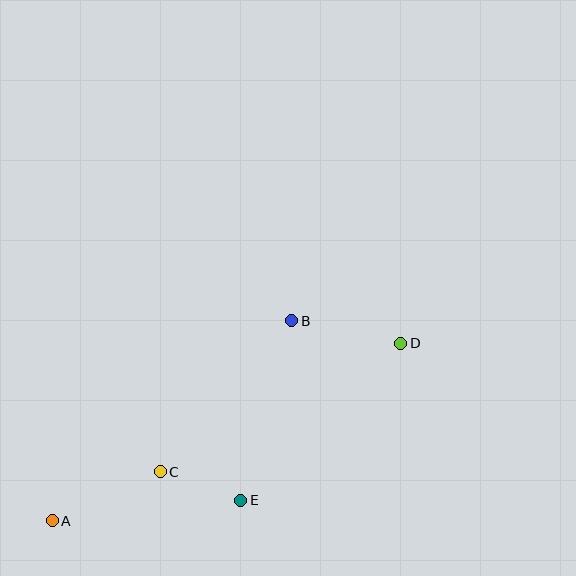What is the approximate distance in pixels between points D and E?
The distance between D and E is approximately 224 pixels.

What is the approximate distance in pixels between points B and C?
The distance between B and C is approximately 200 pixels.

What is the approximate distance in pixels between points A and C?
The distance between A and C is approximately 118 pixels.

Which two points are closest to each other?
Points C and E are closest to each other.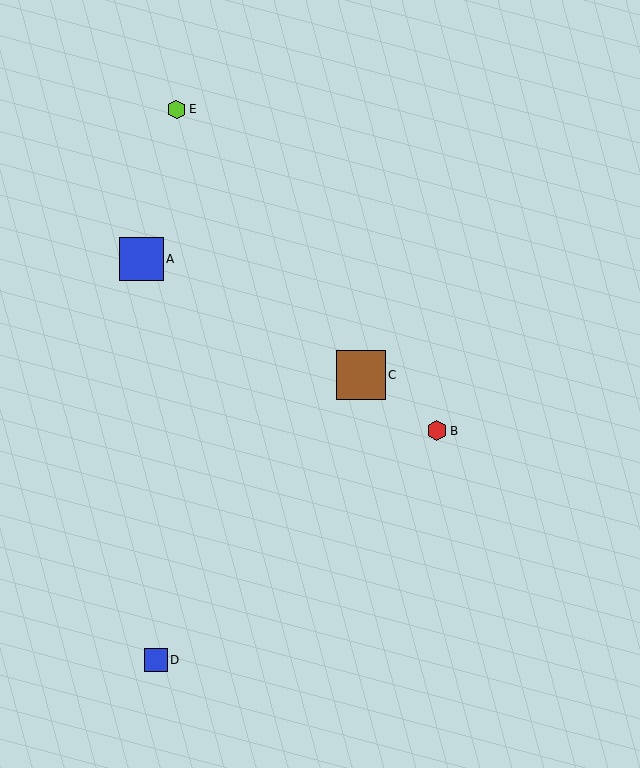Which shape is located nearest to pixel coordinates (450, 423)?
The red hexagon (labeled B) at (437, 431) is nearest to that location.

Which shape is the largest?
The brown square (labeled C) is the largest.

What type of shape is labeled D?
Shape D is a blue square.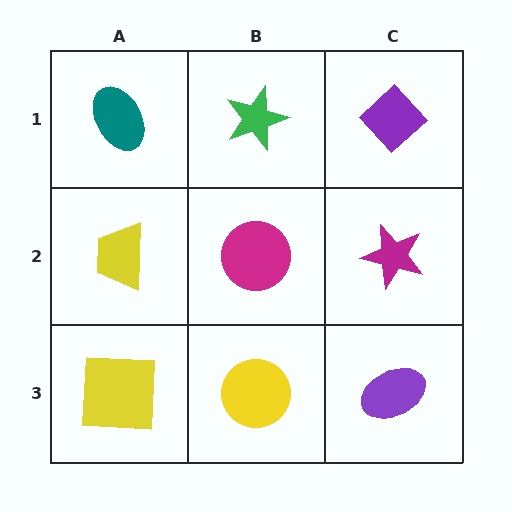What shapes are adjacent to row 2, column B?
A green star (row 1, column B), a yellow circle (row 3, column B), a yellow trapezoid (row 2, column A), a magenta star (row 2, column C).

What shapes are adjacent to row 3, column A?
A yellow trapezoid (row 2, column A), a yellow circle (row 3, column B).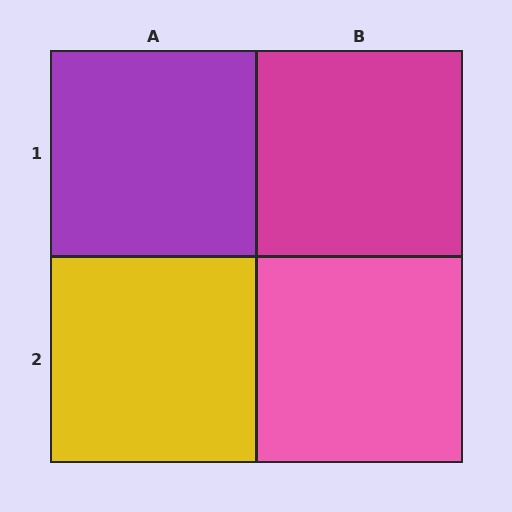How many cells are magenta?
1 cell is magenta.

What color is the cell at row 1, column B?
Magenta.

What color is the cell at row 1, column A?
Purple.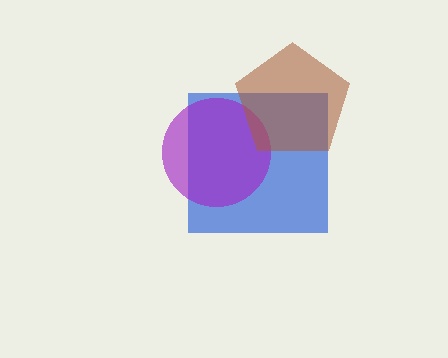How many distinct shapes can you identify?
There are 3 distinct shapes: a blue square, a purple circle, a brown pentagon.